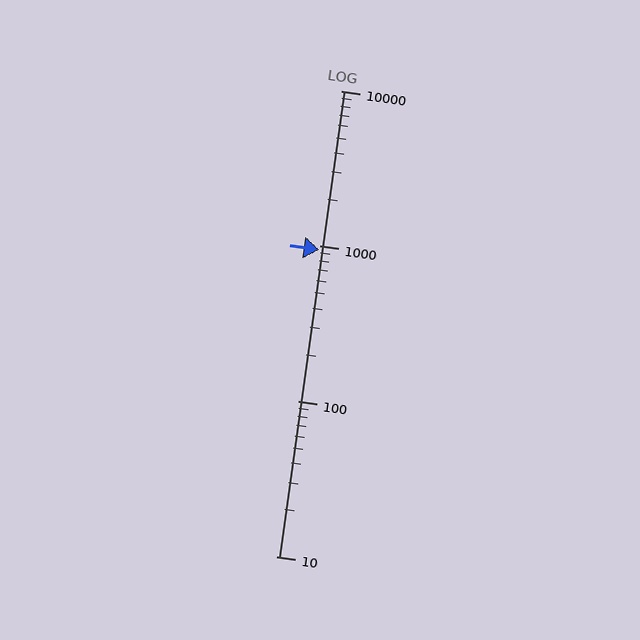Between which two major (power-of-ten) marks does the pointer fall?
The pointer is between 100 and 1000.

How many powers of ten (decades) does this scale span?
The scale spans 3 decades, from 10 to 10000.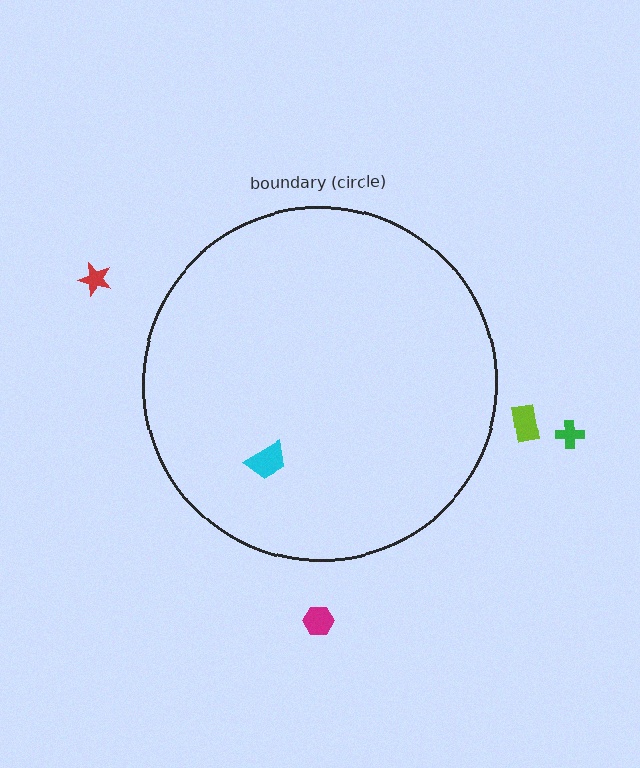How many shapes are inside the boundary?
1 inside, 4 outside.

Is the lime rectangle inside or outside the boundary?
Outside.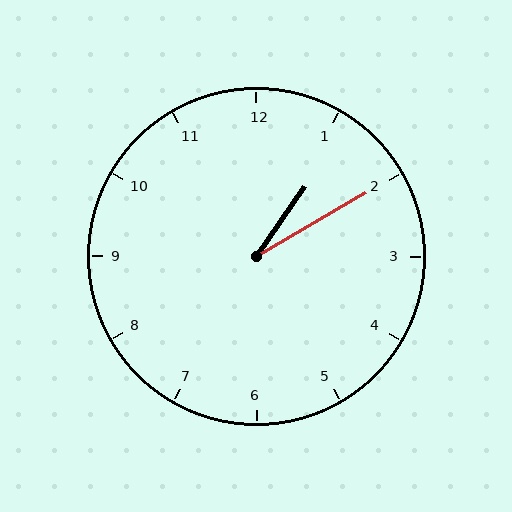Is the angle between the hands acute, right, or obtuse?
It is acute.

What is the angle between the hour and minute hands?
Approximately 25 degrees.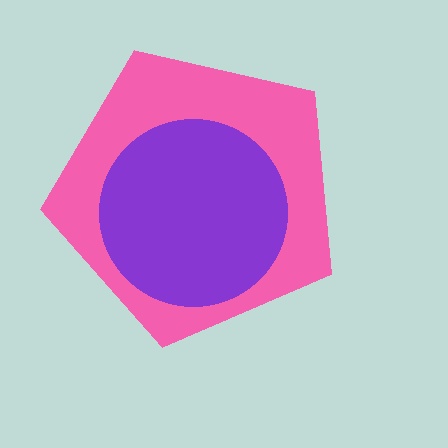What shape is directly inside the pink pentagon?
The purple circle.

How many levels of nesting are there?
2.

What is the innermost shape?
The purple circle.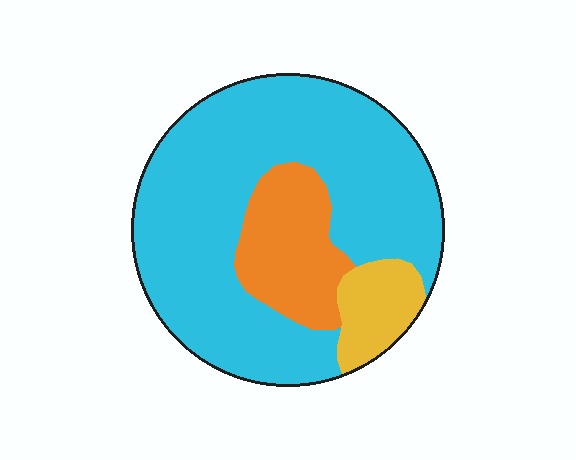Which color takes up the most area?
Cyan, at roughly 75%.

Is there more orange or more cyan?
Cyan.